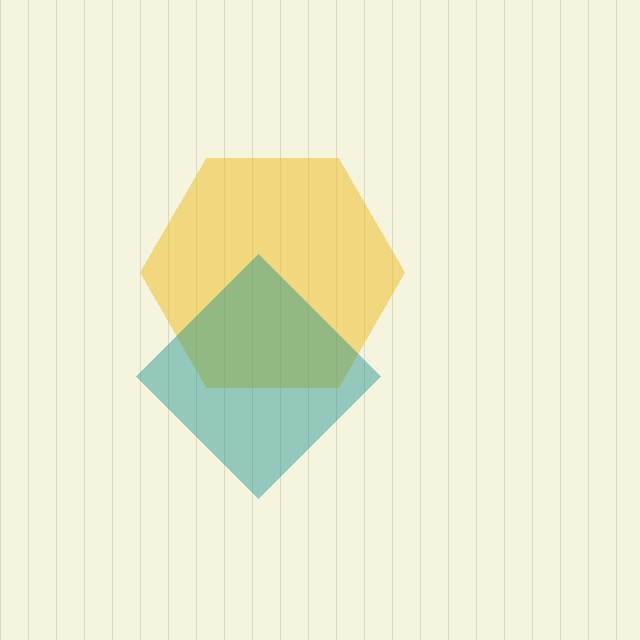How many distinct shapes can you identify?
There are 2 distinct shapes: a yellow hexagon, a teal diamond.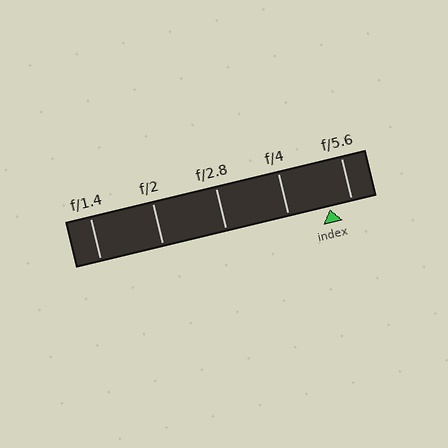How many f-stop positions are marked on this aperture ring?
There are 5 f-stop positions marked.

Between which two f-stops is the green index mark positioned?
The index mark is between f/4 and f/5.6.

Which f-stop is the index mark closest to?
The index mark is closest to f/5.6.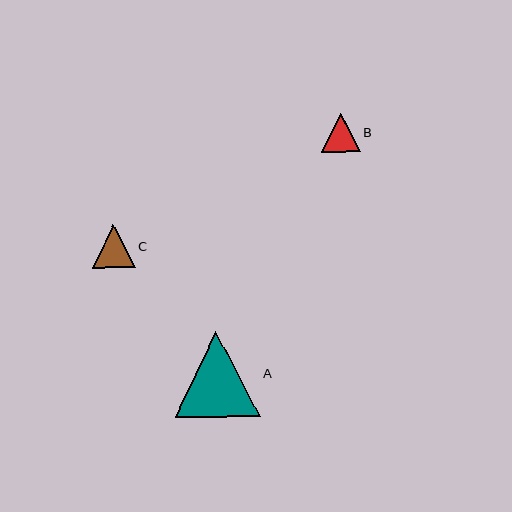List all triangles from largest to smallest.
From largest to smallest: A, C, B.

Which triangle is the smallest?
Triangle B is the smallest with a size of approximately 39 pixels.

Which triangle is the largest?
Triangle A is the largest with a size of approximately 86 pixels.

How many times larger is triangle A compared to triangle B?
Triangle A is approximately 2.2 times the size of triangle B.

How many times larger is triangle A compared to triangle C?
Triangle A is approximately 2.0 times the size of triangle C.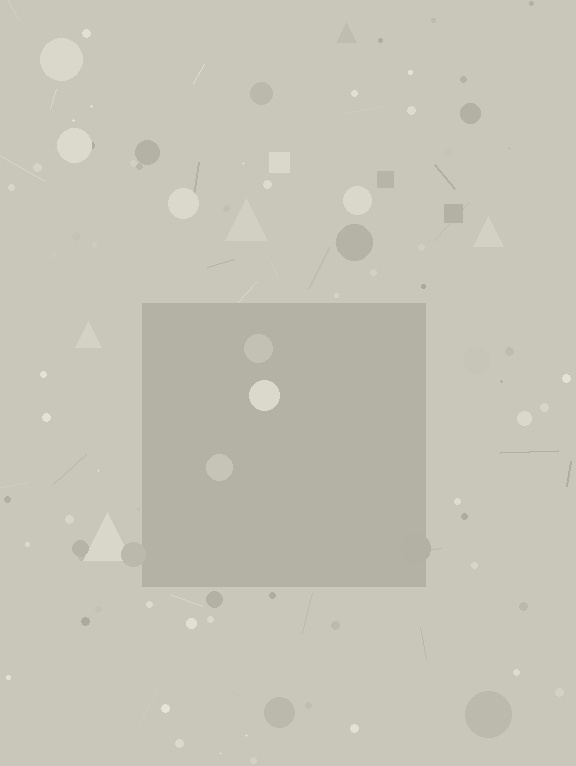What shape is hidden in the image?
A square is hidden in the image.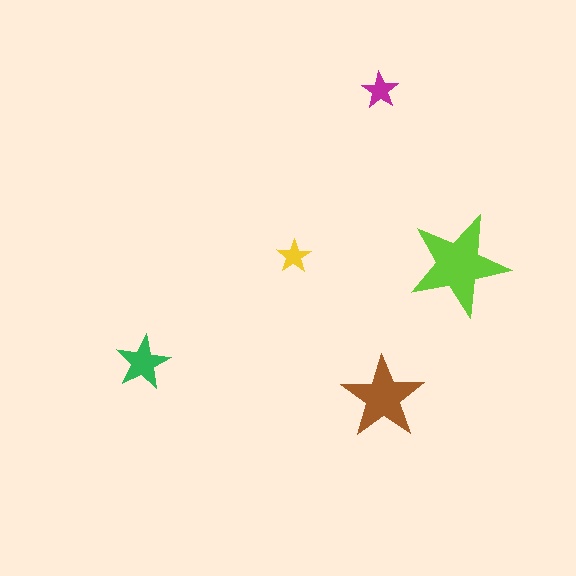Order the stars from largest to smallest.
the lime one, the brown one, the green one, the magenta one, the yellow one.